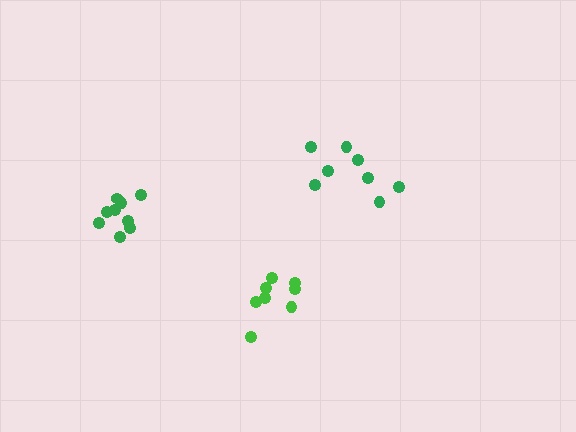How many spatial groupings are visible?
There are 3 spatial groupings.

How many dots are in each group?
Group 1: 9 dots, Group 2: 8 dots, Group 3: 8 dots (25 total).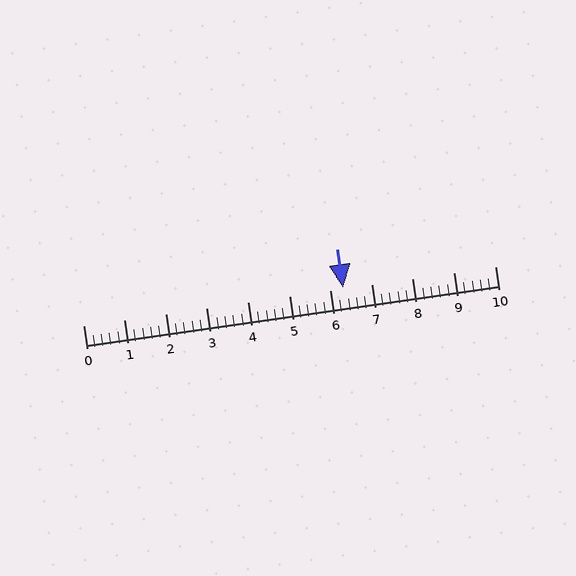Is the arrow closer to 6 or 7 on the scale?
The arrow is closer to 6.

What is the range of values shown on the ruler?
The ruler shows values from 0 to 10.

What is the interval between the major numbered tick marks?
The major tick marks are spaced 1 units apart.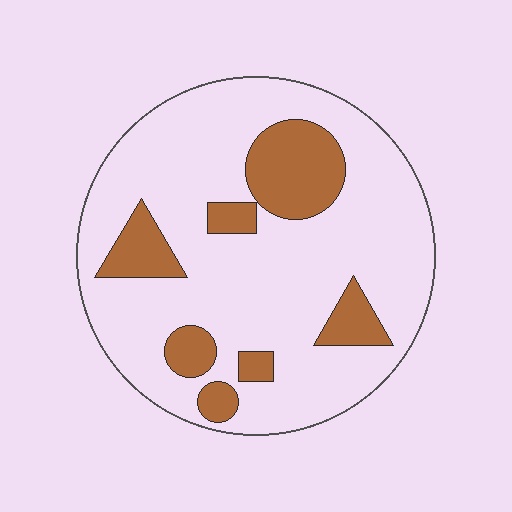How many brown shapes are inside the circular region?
7.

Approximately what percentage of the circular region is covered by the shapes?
Approximately 20%.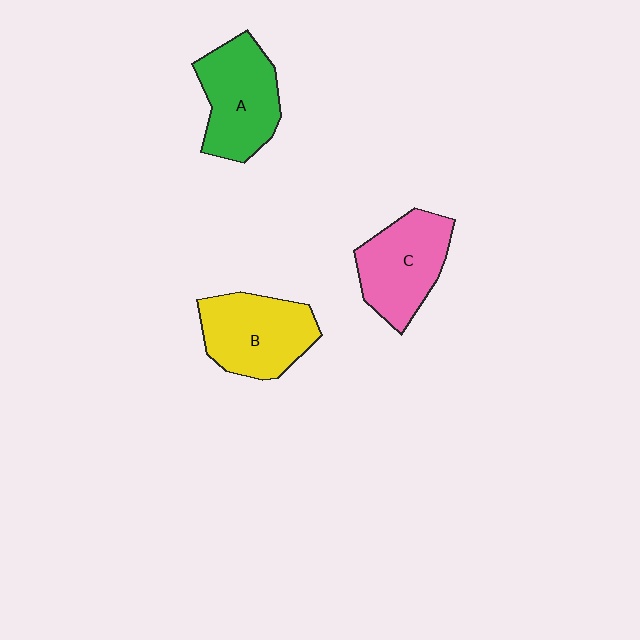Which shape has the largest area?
Shape B (yellow).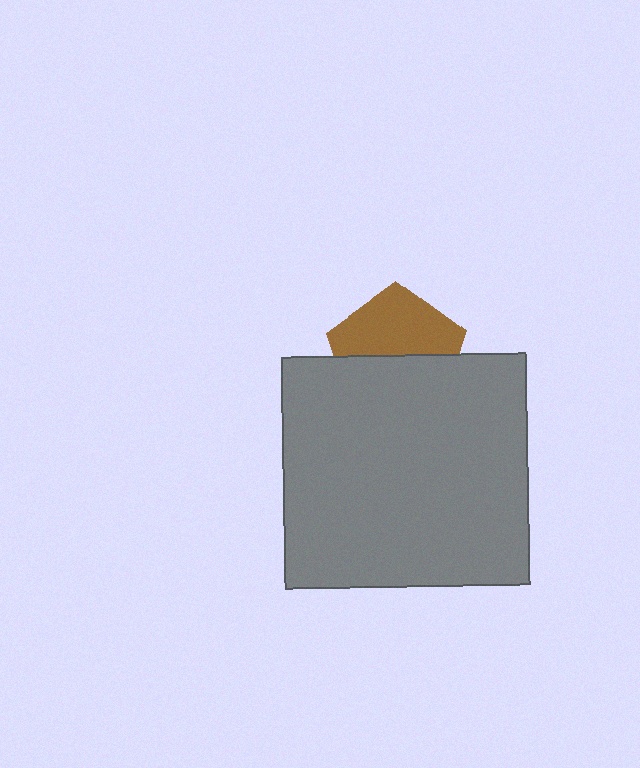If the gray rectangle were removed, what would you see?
You would see the complete brown pentagon.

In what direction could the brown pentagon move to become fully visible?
The brown pentagon could move up. That would shift it out from behind the gray rectangle entirely.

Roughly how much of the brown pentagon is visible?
About half of it is visible (roughly 50%).